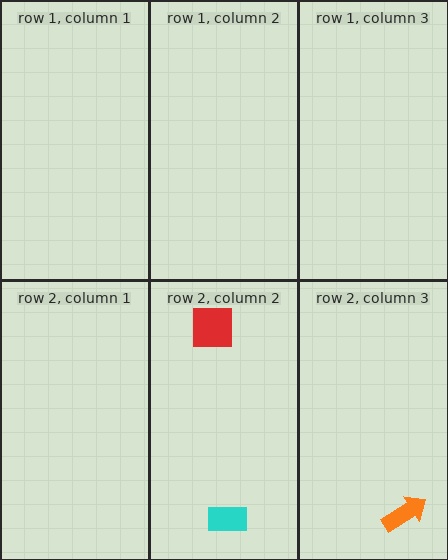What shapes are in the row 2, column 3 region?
The orange arrow.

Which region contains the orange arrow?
The row 2, column 3 region.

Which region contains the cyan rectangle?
The row 2, column 2 region.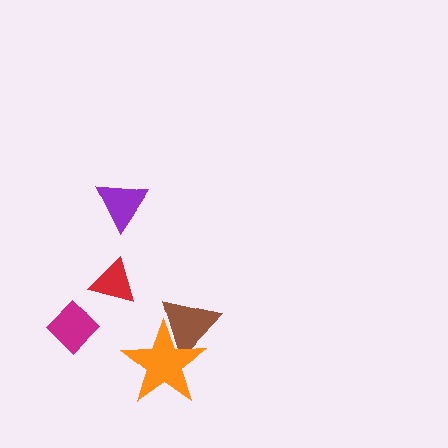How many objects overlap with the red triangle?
0 objects overlap with the red triangle.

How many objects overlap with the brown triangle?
1 object overlaps with the brown triangle.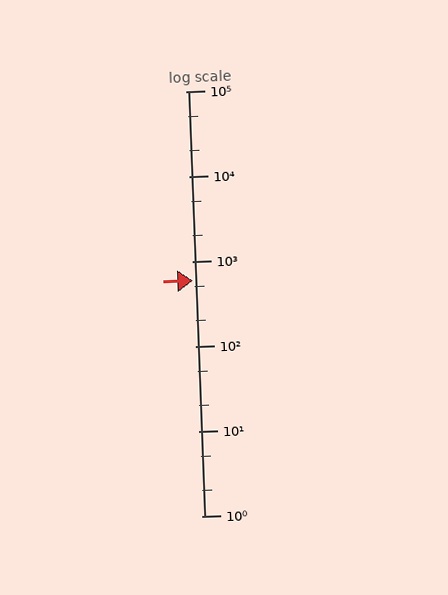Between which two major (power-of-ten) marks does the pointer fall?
The pointer is between 100 and 1000.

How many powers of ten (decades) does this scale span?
The scale spans 5 decades, from 1 to 100000.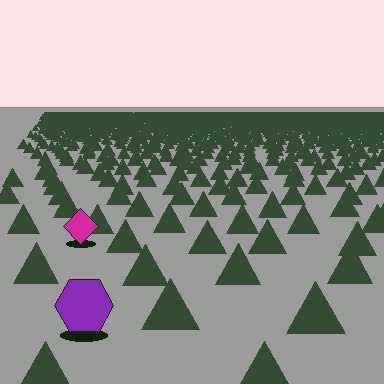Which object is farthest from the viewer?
The magenta diamond is farthest from the viewer. It appears smaller and the ground texture around it is denser.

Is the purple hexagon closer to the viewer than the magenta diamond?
Yes. The purple hexagon is closer — you can tell from the texture gradient: the ground texture is coarser near it.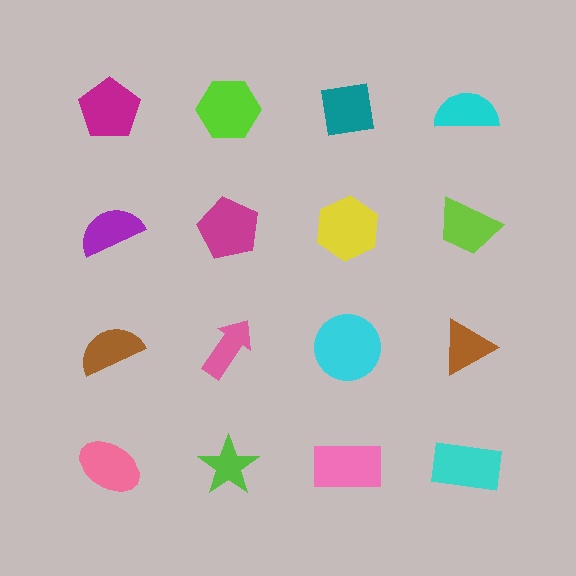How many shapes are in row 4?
4 shapes.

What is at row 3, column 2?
A pink arrow.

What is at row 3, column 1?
A brown semicircle.